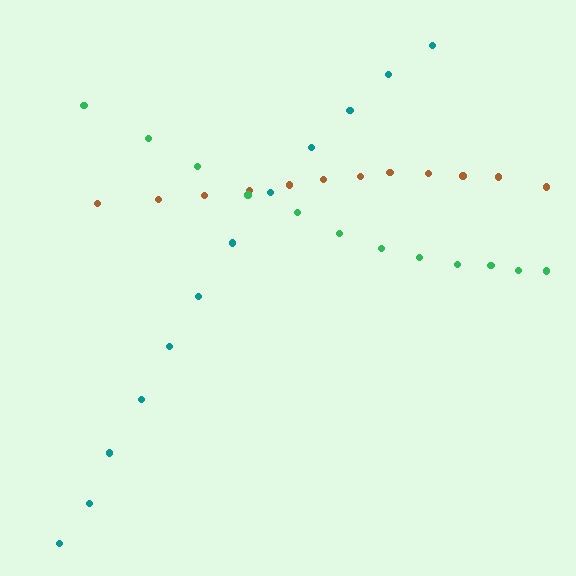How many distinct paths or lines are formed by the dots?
There are 3 distinct paths.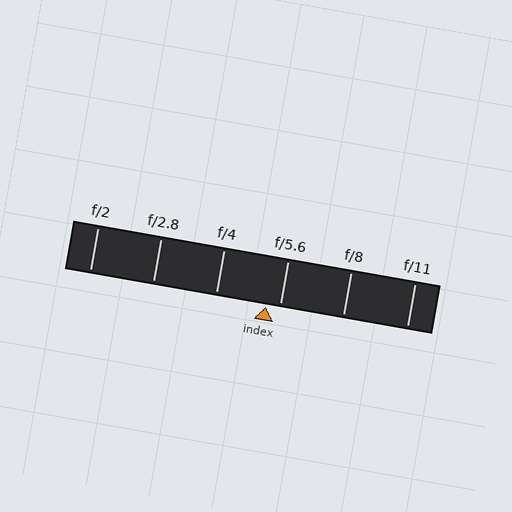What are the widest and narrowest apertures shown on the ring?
The widest aperture shown is f/2 and the narrowest is f/11.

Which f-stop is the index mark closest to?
The index mark is closest to f/5.6.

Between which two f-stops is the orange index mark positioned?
The index mark is between f/4 and f/5.6.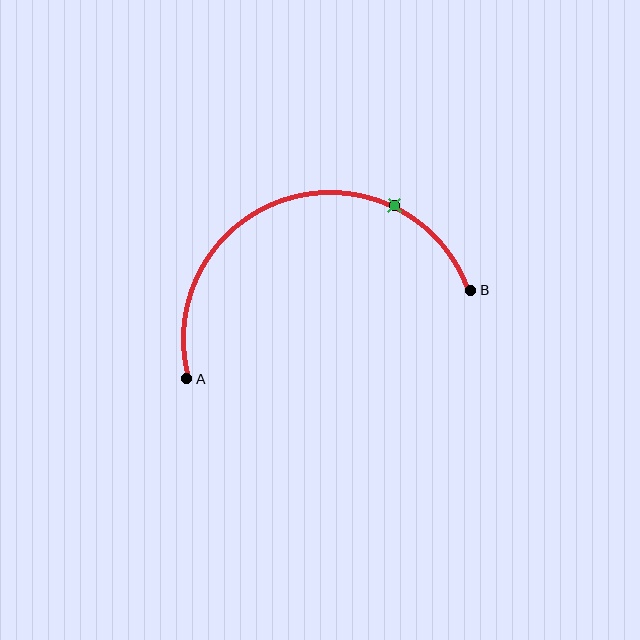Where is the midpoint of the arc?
The arc midpoint is the point on the curve farthest from the straight line joining A and B. It sits above that line.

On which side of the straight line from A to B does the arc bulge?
The arc bulges above the straight line connecting A and B.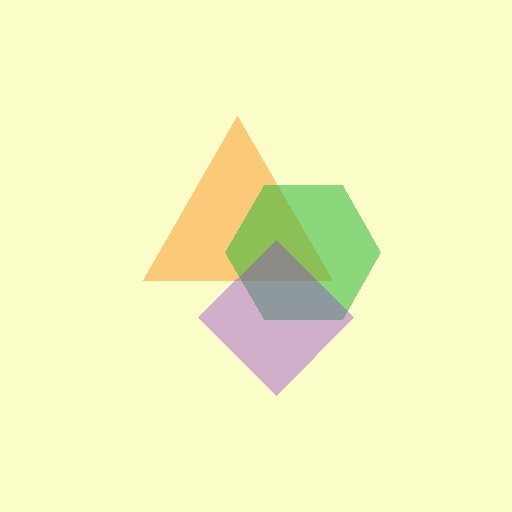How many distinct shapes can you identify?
There are 3 distinct shapes: an orange triangle, a green hexagon, a purple diamond.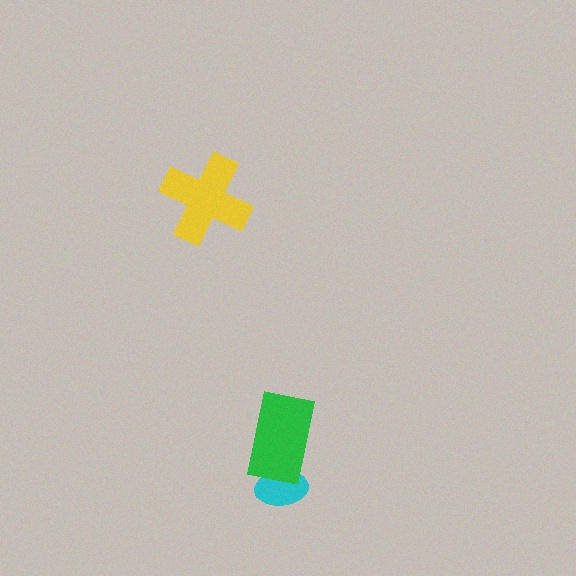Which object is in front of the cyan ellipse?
The green rectangle is in front of the cyan ellipse.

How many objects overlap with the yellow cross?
0 objects overlap with the yellow cross.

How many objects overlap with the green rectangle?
1 object overlaps with the green rectangle.